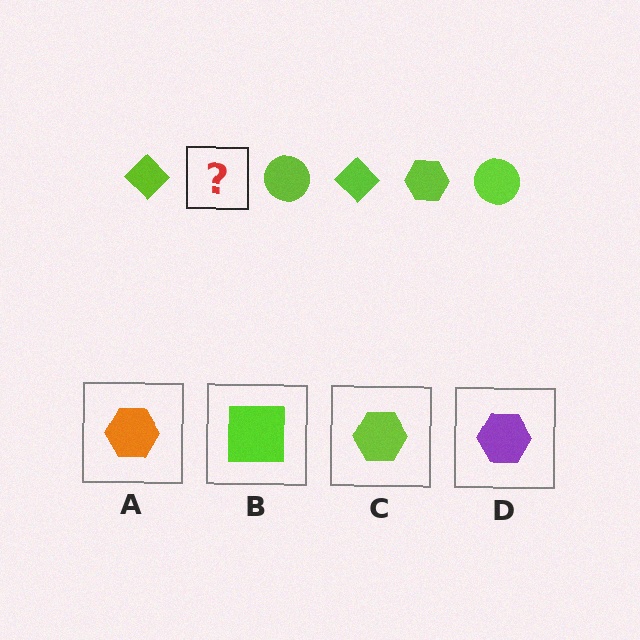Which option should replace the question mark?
Option C.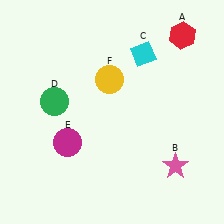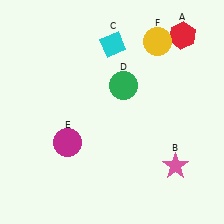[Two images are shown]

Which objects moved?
The objects that moved are: the cyan diamond (C), the green circle (D), the yellow circle (F).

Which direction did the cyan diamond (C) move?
The cyan diamond (C) moved left.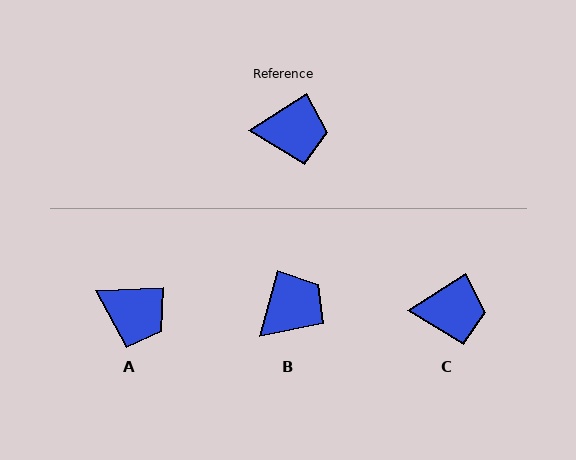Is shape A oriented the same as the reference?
No, it is off by about 30 degrees.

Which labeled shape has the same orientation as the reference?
C.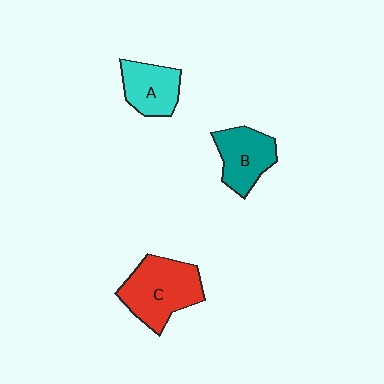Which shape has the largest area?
Shape C (red).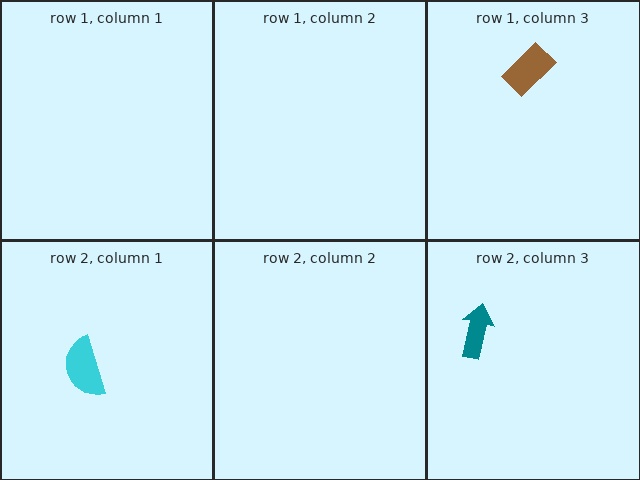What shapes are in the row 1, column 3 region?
The brown rectangle.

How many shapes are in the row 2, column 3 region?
1.